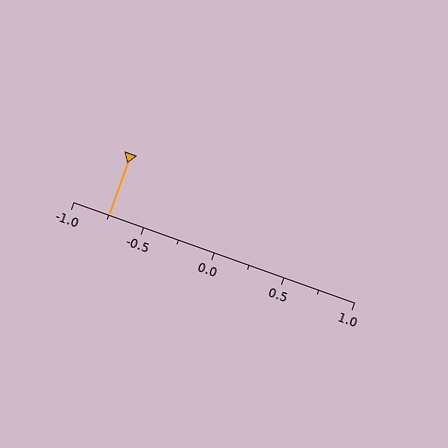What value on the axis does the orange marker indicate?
The marker indicates approximately -0.75.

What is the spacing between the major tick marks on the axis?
The major ticks are spaced 0.5 apart.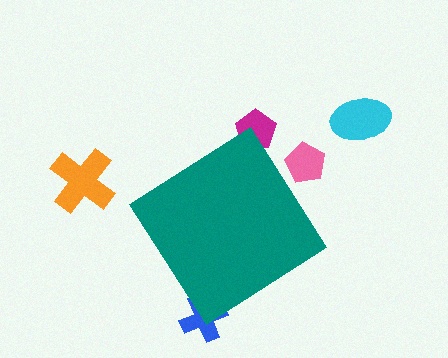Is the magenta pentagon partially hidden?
Yes, the magenta pentagon is partially hidden behind the teal diamond.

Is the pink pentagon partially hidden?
Yes, the pink pentagon is partially hidden behind the teal diamond.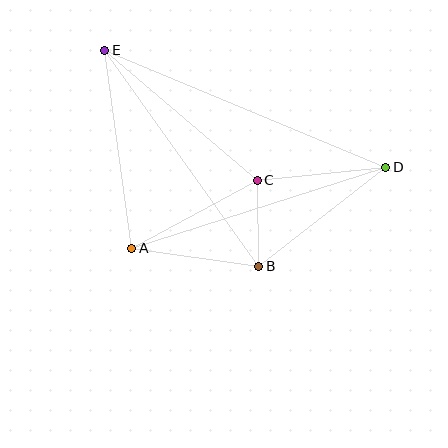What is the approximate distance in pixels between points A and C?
The distance between A and C is approximately 143 pixels.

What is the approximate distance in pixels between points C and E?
The distance between C and E is approximately 201 pixels.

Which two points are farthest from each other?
Points D and E are farthest from each other.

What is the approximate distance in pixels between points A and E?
The distance between A and E is approximately 200 pixels.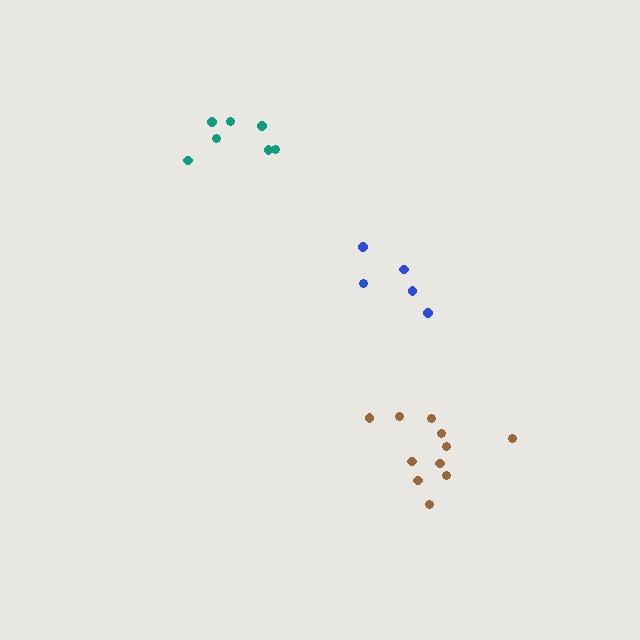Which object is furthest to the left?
The teal cluster is leftmost.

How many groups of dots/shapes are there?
There are 3 groups.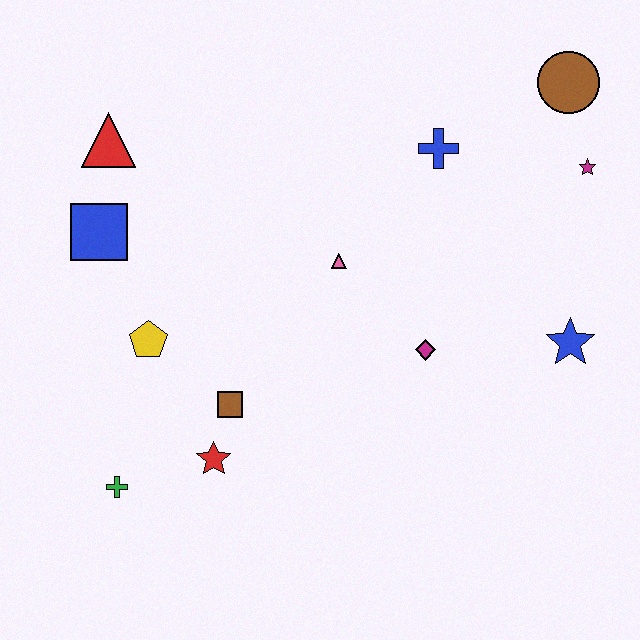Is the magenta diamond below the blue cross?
Yes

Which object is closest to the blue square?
The red triangle is closest to the blue square.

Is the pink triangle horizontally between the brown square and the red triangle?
No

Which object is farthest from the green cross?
The brown circle is farthest from the green cross.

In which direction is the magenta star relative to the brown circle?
The magenta star is below the brown circle.